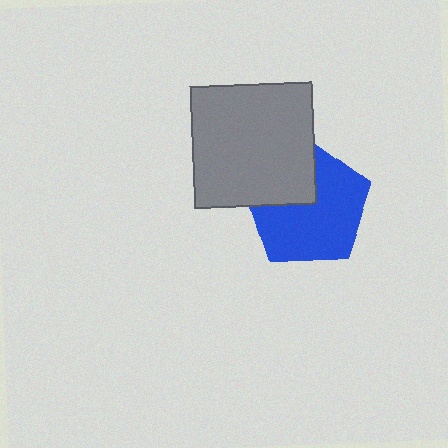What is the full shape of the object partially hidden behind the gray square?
The partially hidden object is a blue pentagon.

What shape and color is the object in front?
The object in front is a gray square.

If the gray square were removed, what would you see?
You would see the complete blue pentagon.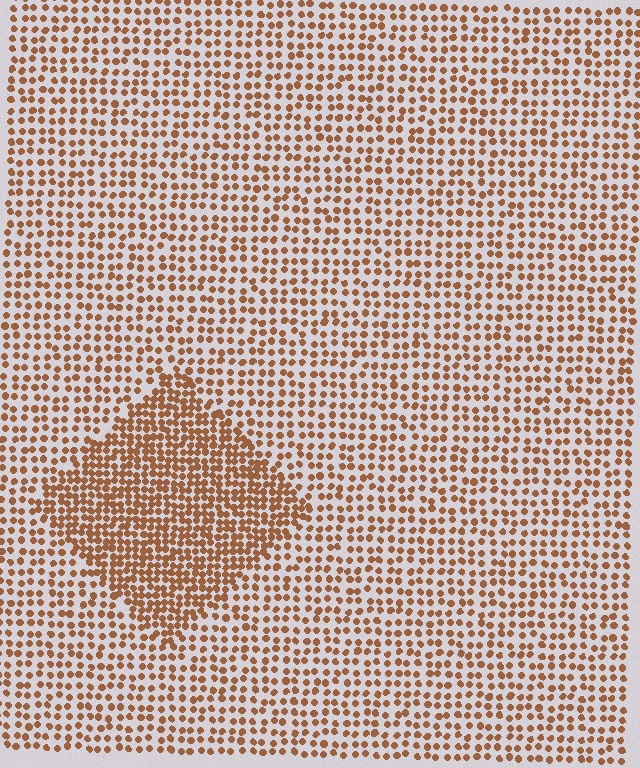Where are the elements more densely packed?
The elements are more densely packed inside the diamond boundary.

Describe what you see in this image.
The image contains small brown elements arranged at two different densities. A diamond-shaped region is visible where the elements are more densely packed than the surrounding area.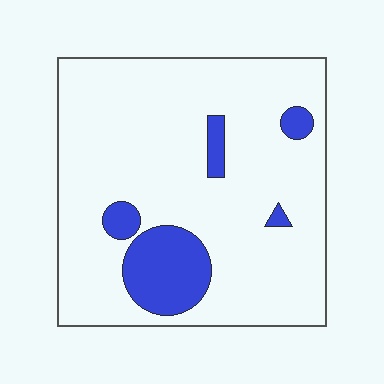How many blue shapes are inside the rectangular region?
5.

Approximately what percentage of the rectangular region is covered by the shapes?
Approximately 15%.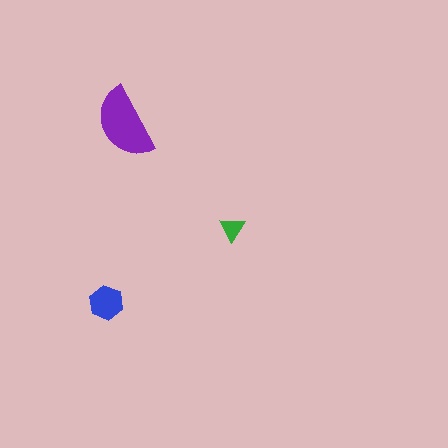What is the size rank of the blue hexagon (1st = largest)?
2nd.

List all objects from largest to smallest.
The purple semicircle, the blue hexagon, the green triangle.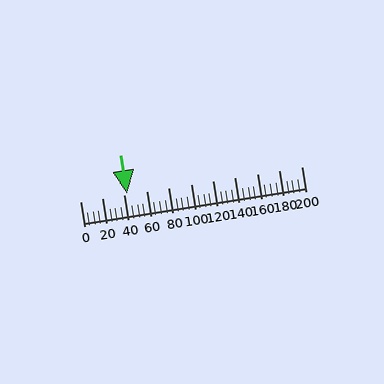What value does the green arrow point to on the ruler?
The green arrow points to approximately 43.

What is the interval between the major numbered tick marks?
The major tick marks are spaced 20 units apart.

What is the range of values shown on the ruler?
The ruler shows values from 0 to 200.